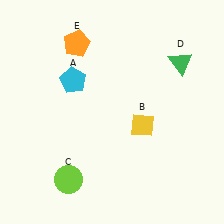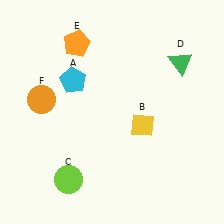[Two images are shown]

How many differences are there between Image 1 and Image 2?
There is 1 difference between the two images.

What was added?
An orange circle (F) was added in Image 2.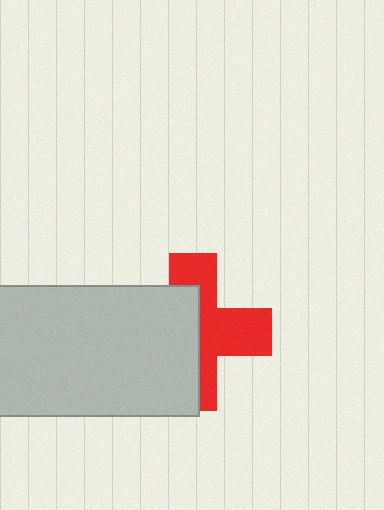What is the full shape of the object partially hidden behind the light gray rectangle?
The partially hidden object is a red cross.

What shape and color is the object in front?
The object in front is a light gray rectangle.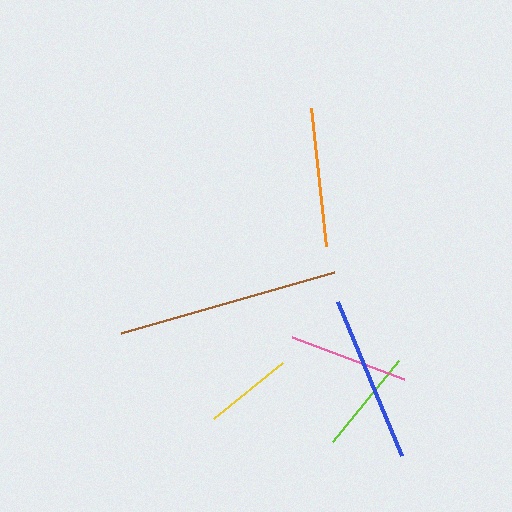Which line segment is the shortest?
The yellow line is the shortest at approximately 88 pixels.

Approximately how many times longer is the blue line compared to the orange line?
The blue line is approximately 1.2 times the length of the orange line.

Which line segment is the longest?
The brown line is the longest at approximately 222 pixels.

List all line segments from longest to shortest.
From longest to shortest: brown, blue, orange, pink, lime, yellow.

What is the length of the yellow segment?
The yellow segment is approximately 88 pixels long.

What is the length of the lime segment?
The lime segment is approximately 105 pixels long.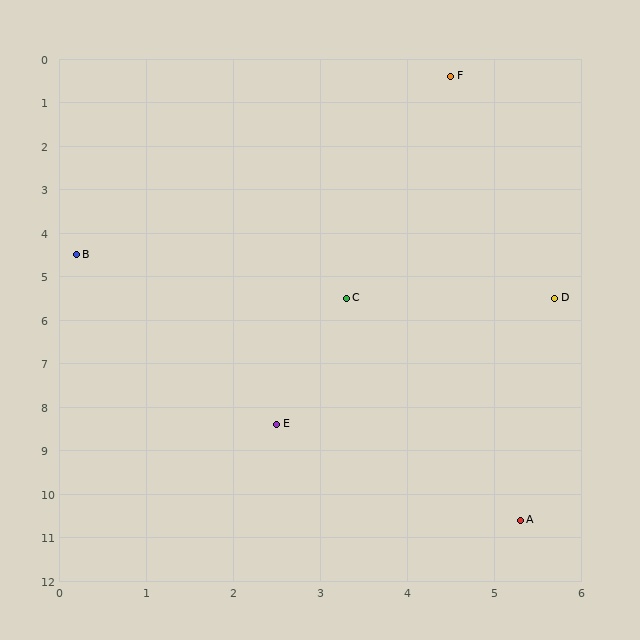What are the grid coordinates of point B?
Point B is at approximately (0.2, 4.5).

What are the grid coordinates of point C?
Point C is at approximately (3.3, 5.5).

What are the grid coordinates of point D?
Point D is at approximately (5.7, 5.5).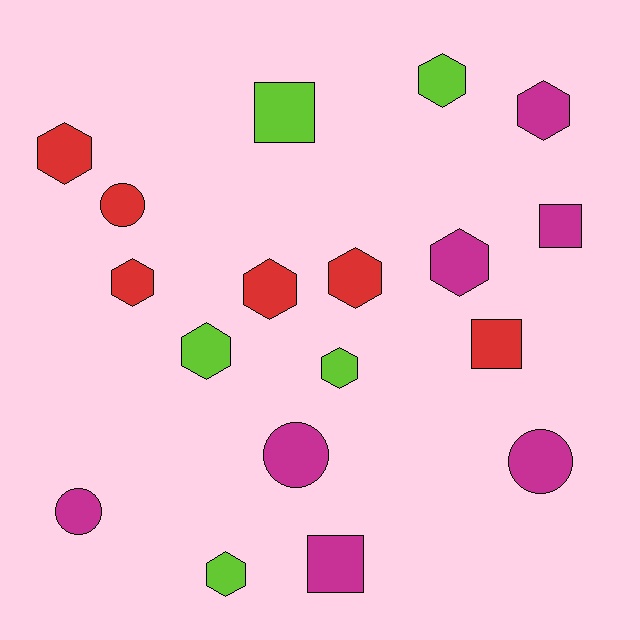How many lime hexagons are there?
There are 4 lime hexagons.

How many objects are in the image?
There are 18 objects.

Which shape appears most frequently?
Hexagon, with 10 objects.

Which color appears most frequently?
Magenta, with 7 objects.